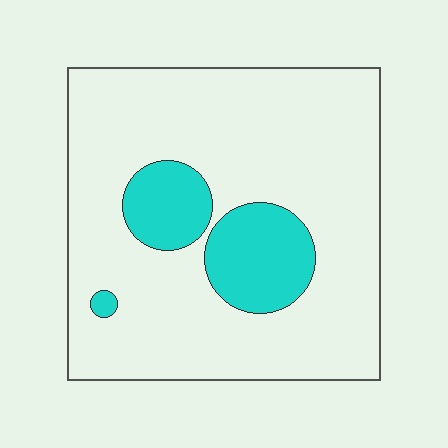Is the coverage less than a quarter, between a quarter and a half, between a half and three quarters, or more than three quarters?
Less than a quarter.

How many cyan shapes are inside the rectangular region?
3.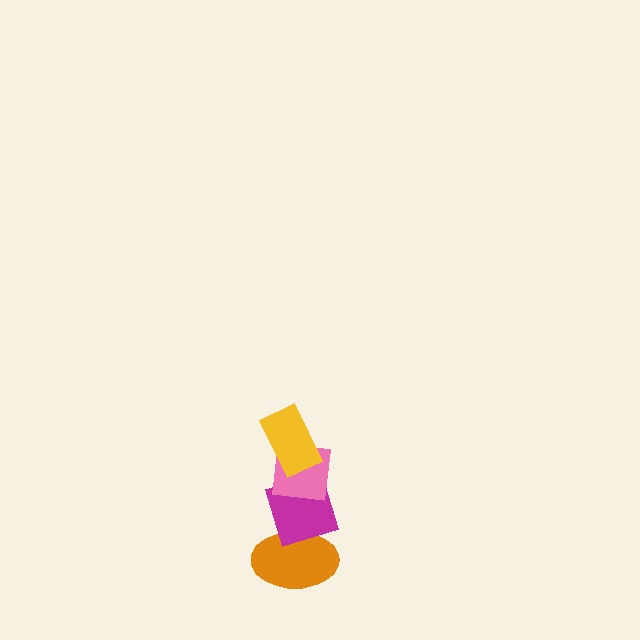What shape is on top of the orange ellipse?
The magenta diamond is on top of the orange ellipse.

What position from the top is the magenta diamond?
The magenta diamond is 3rd from the top.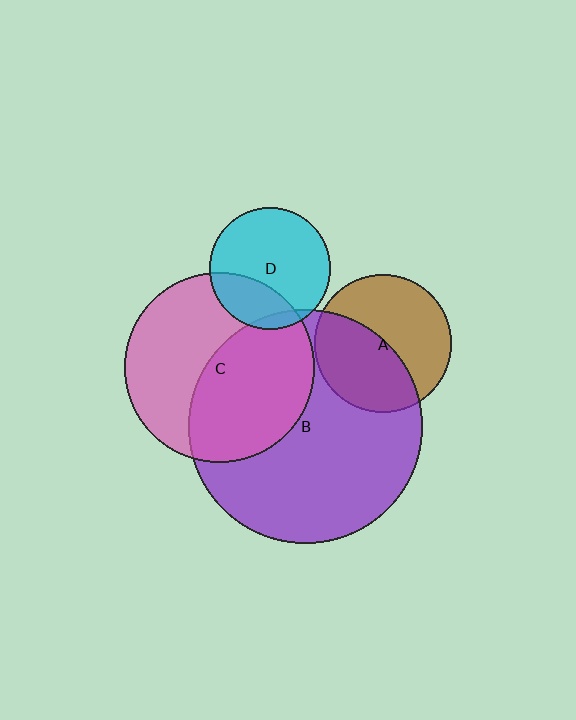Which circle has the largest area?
Circle B (purple).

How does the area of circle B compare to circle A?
Approximately 2.9 times.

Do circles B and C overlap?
Yes.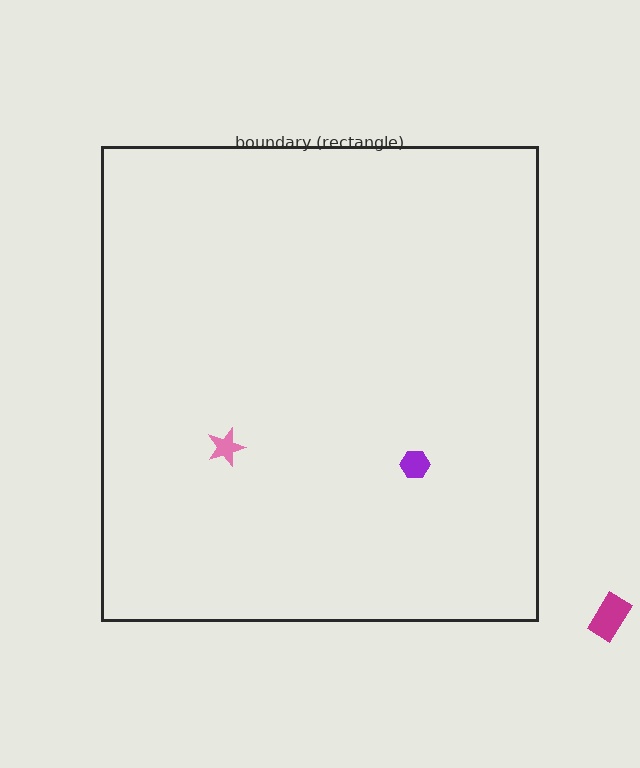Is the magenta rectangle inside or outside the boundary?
Outside.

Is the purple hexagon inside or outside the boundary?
Inside.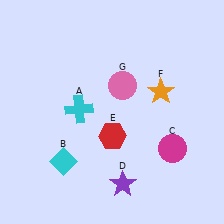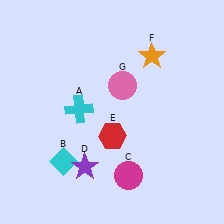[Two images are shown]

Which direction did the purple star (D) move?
The purple star (D) moved left.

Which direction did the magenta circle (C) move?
The magenta circle (C) moved left.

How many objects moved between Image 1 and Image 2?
3 objects moved between the two images.